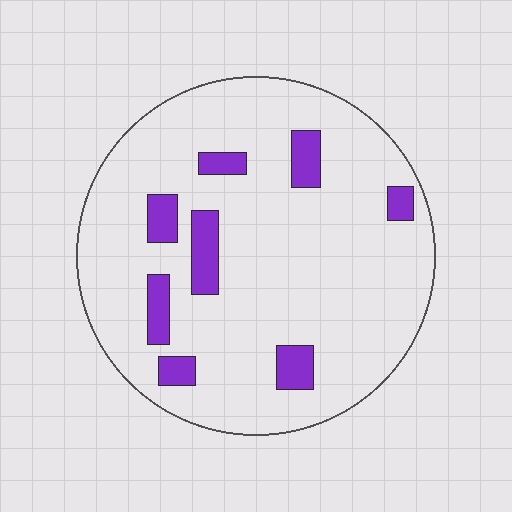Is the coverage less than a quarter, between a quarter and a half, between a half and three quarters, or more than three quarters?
Less than a quarter.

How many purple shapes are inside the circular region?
8.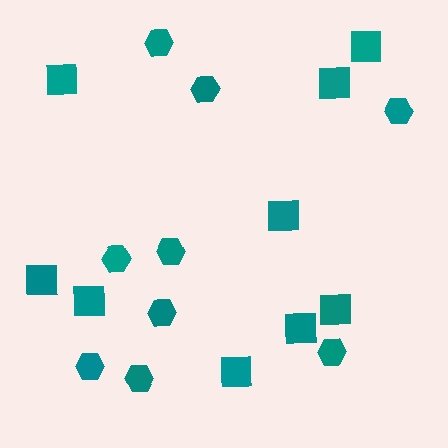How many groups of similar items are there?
There are 2 groups: one group of squares (9) and one group of hexagons (9).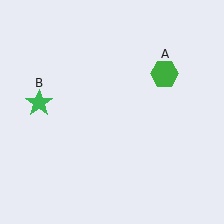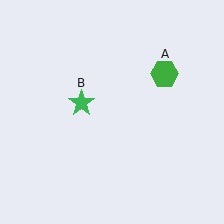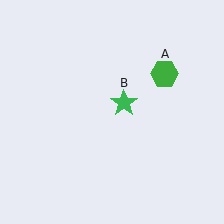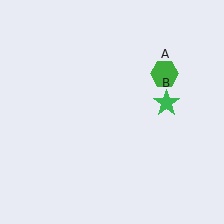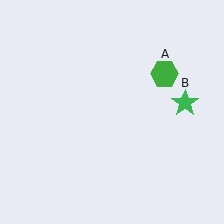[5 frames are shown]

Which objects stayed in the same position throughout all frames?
Green hexagon (object A) remained stationary.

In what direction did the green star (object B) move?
The green star (object B) moved right.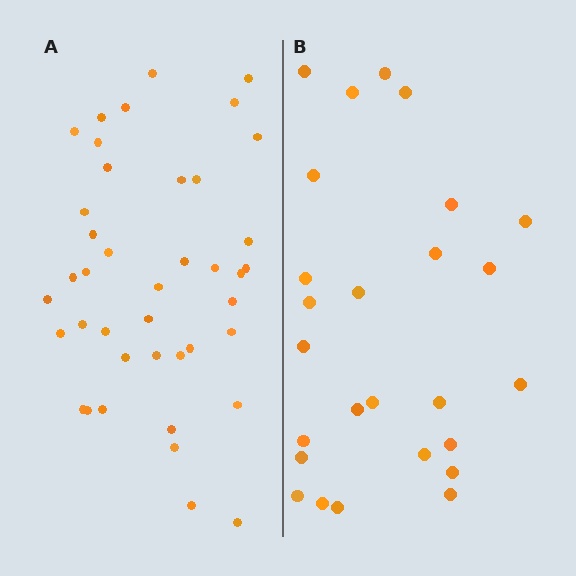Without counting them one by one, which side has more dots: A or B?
Region A (the left region) has more dots.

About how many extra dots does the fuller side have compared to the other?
Region A has approximately 15 more dots than region B.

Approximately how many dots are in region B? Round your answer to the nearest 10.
About 30 dots. (The exact count is 26, which rounds to 30.)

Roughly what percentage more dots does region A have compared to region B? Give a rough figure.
About 60% more.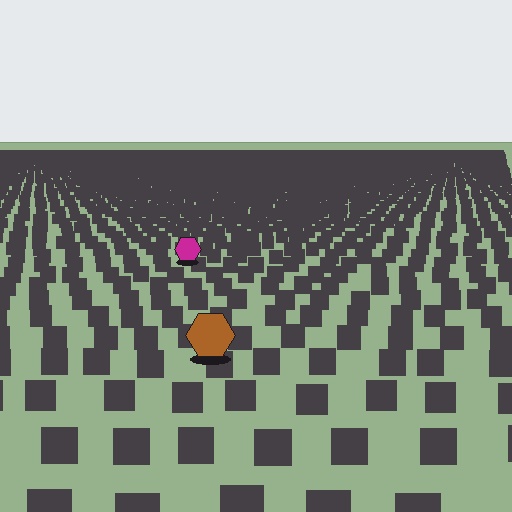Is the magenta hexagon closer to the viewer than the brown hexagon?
No. The brown hexagon is closer — you can tell from the texture gradient: the ground texture is coarser near it.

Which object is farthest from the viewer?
The magenta hexagon is farthest from the viewer. It appears smaller and the ground texture around it is denser.